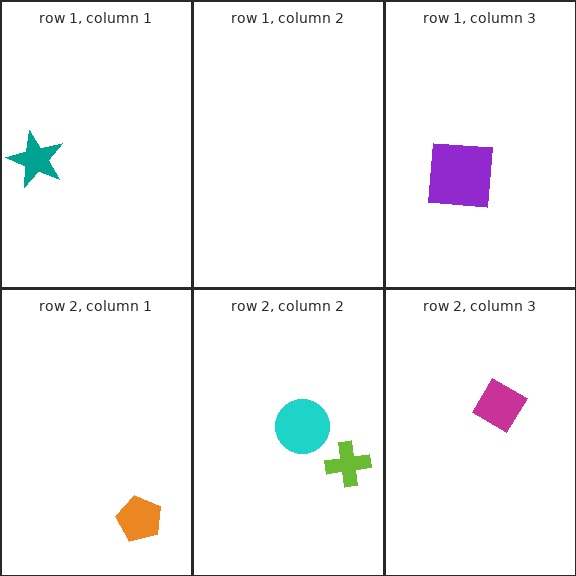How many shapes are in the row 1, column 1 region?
1.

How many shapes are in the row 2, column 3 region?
1.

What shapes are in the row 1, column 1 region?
The teal star.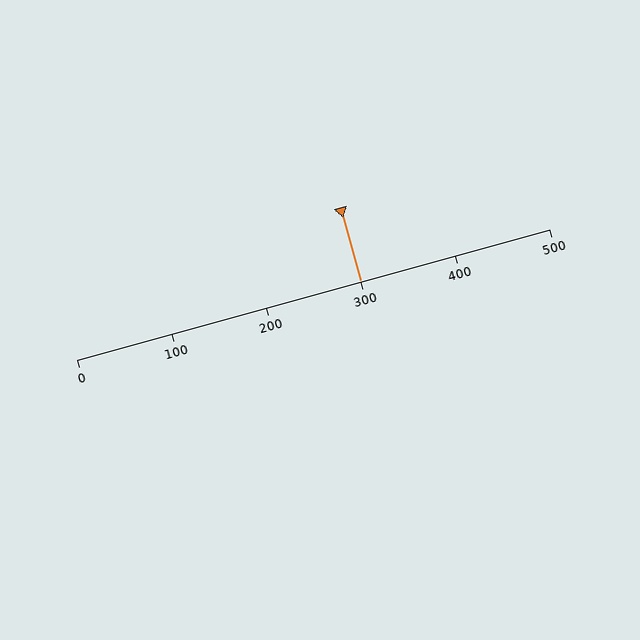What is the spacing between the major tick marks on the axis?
The major ticks are spaced 100 apart.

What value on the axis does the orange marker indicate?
The marker indicates approximately 300.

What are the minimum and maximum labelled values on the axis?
The axis runs from 0 to 500.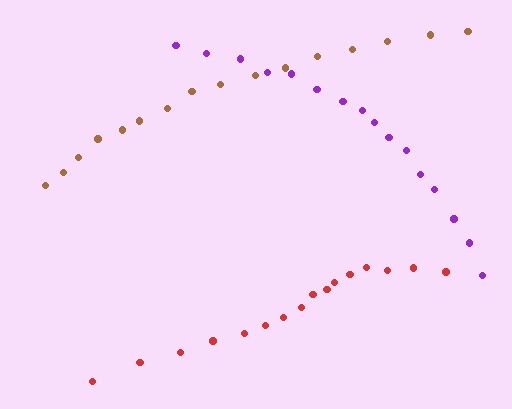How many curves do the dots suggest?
There are 3 distinct paths.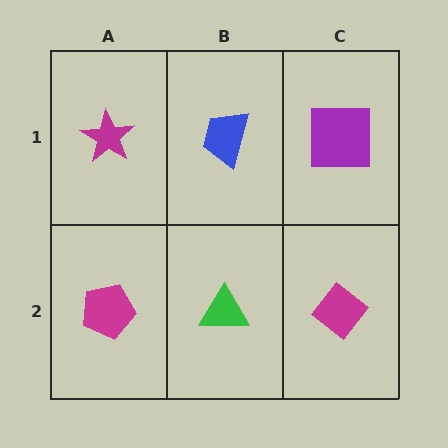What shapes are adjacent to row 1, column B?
A green triangle (row 2, column B), a magenta star (row 1, column A), a purple square (row 1, column C).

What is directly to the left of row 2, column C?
A green triangle.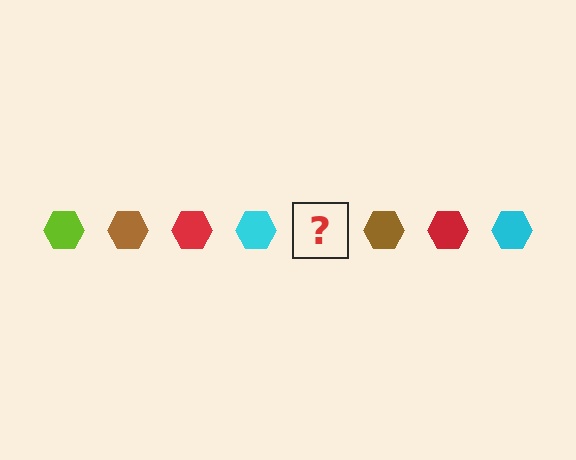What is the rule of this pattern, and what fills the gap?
The rule is that the pattern cycles through lime, brown, red, cyan hexagons. The gap should be filled with a lime hexagon.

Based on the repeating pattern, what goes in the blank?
The blank should be a lime hexagon.